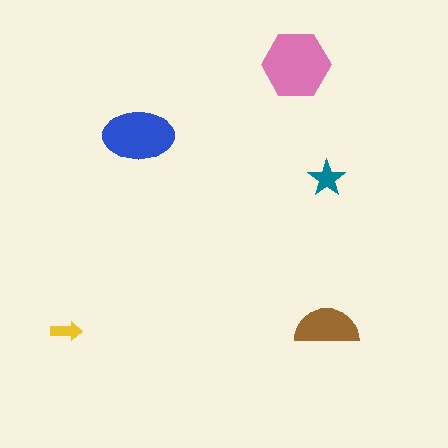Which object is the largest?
The pink hexagon.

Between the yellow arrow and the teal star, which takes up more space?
The teal star.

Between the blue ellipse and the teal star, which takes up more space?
The blue ellipse.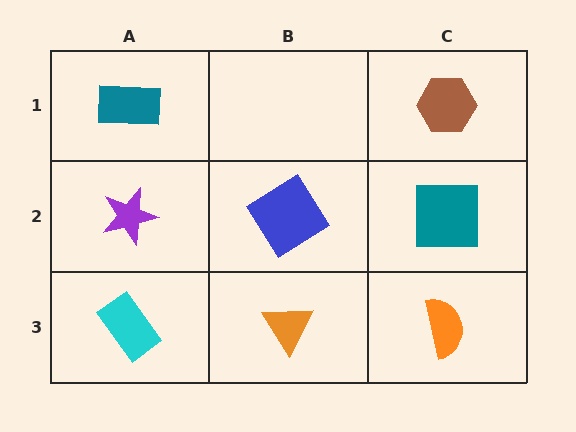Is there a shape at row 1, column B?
No, that cell is empty.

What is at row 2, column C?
A teal square.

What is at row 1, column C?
A brown hexagon.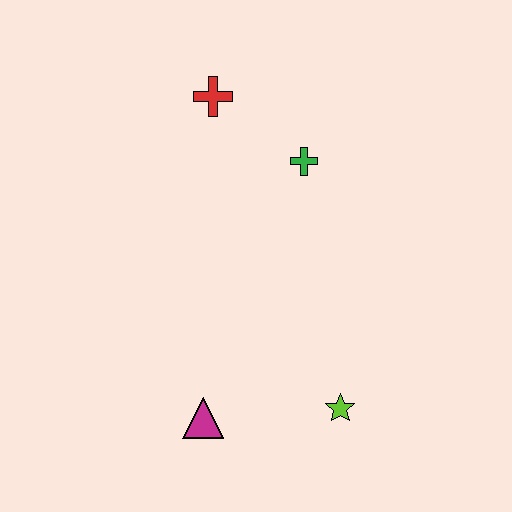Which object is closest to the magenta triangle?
The lime star is closest to the magenta triangle.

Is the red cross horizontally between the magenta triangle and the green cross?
Yes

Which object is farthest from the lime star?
The red cross is farthest from the lime star.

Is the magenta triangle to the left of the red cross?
Yes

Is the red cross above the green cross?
Yes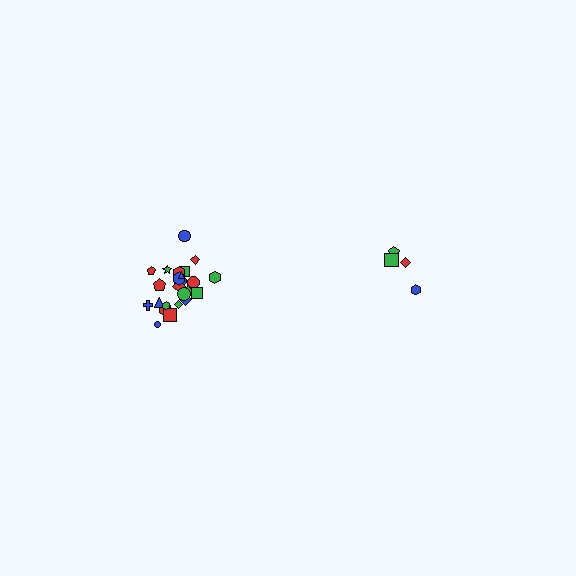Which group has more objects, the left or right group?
The left group.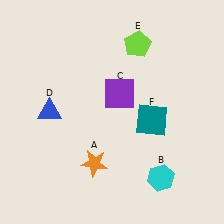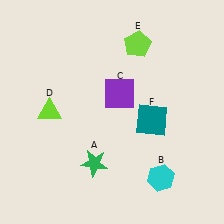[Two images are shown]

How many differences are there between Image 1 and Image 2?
There are 2 differences between the two images.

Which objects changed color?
A changed from orange to green. D changed from blue to lime.